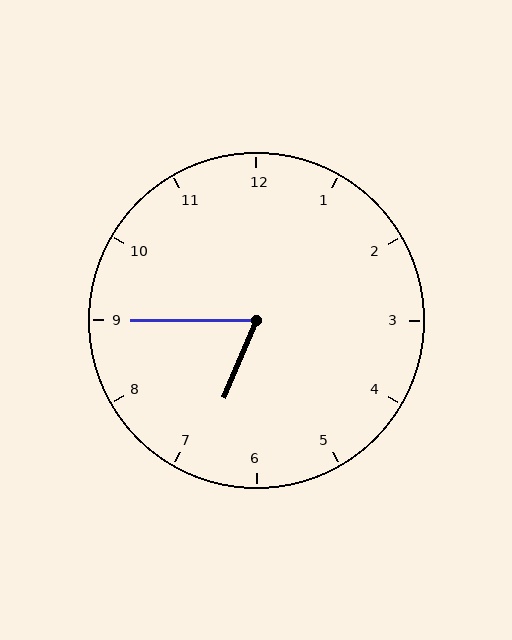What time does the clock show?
6:45.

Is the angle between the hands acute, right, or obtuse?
It is acute.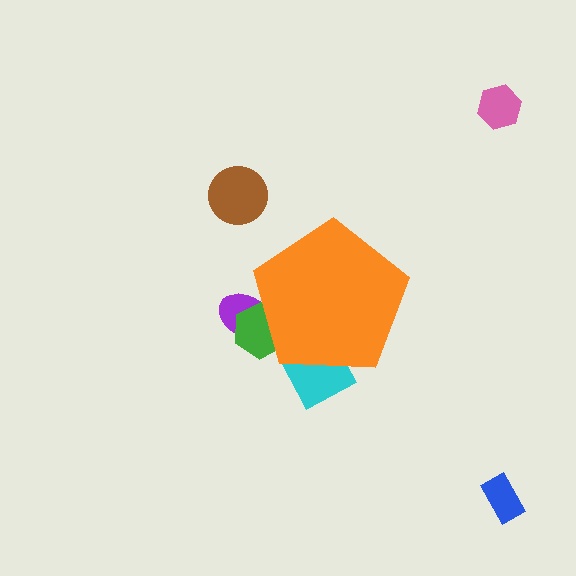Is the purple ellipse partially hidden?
Yes, the purple ellipse is partially hidden behind the orange pentagon.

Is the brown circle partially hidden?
No, the brown circle is fully visible.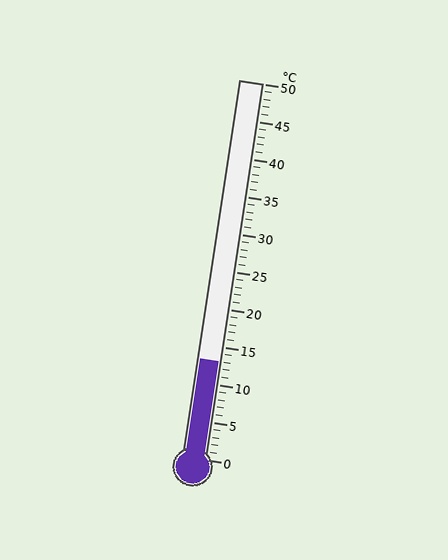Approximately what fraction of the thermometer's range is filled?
The thermometer is filled to approximately 25% of its range.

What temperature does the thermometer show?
The thermometer shows approximately 13°C.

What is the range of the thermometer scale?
The thermometer scale ranges from 0°C to 50°C.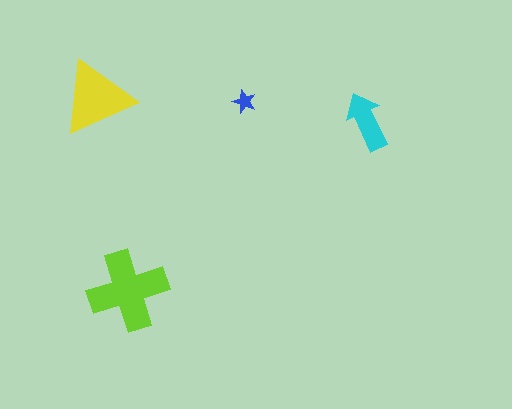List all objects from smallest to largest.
The blue star, the cyan arrow, the yellow triangle, the lime cross.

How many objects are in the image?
There are 4 objects in the image.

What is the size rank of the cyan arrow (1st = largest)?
3rd.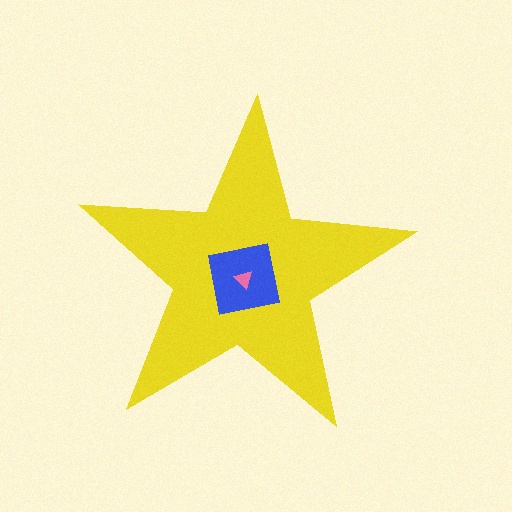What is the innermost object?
The pink triangle.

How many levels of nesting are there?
3.